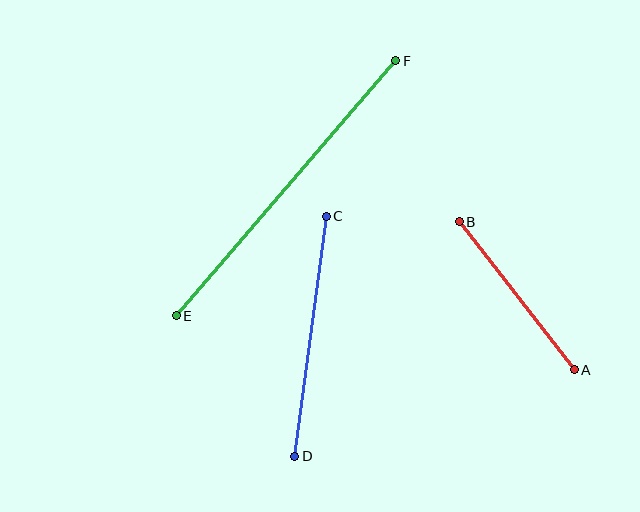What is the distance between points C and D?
The distance is approximately 242 pixels.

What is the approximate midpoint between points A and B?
The midpoint is at approximately (517, 296) pixels.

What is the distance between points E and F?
The distance is approximately 337 pixels.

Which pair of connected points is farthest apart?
Points E and F are farthest apart.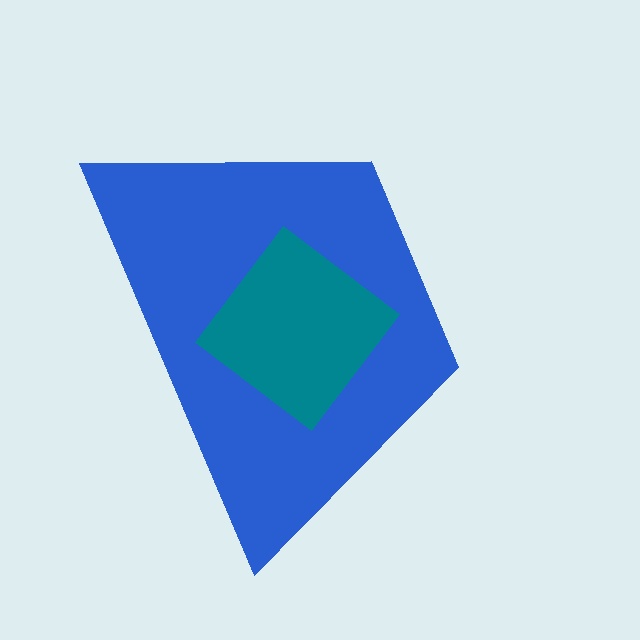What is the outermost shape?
The blue trapezoid.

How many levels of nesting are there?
2.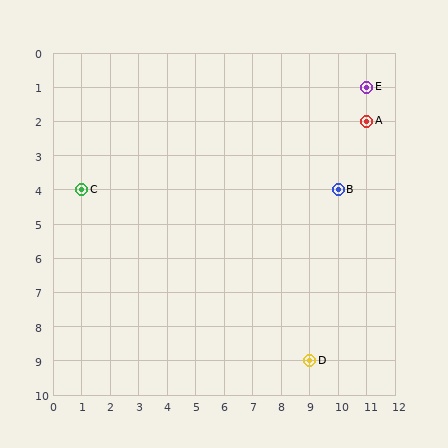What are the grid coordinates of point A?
Point A is at grid coordinates (11, 2).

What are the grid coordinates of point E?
Point E is at grid coordinates (11, 1).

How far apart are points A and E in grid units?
Points A and E are 1 row apart.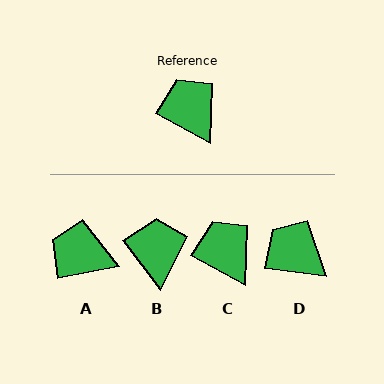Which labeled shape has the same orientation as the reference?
C.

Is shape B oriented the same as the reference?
No, it is off by about 24 degrees.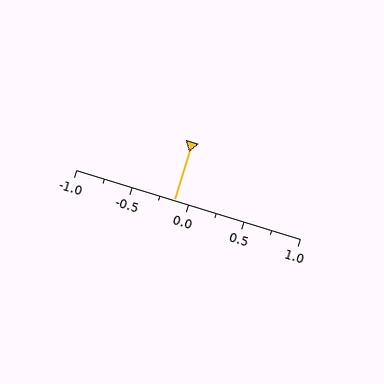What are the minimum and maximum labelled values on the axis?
The axis runs from -1.0 to 1.0.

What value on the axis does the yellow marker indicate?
The marker indicates approximately -0.12.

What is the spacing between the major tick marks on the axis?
The major ticks are spaced 0.5 apart.